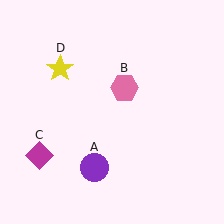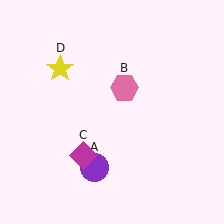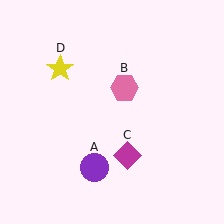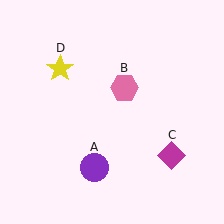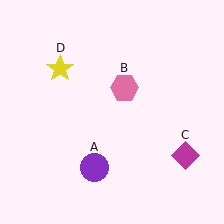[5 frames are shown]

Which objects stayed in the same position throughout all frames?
Purple circle (object A) and pink hexagon (object B) and yellow star (object D) remained stationary.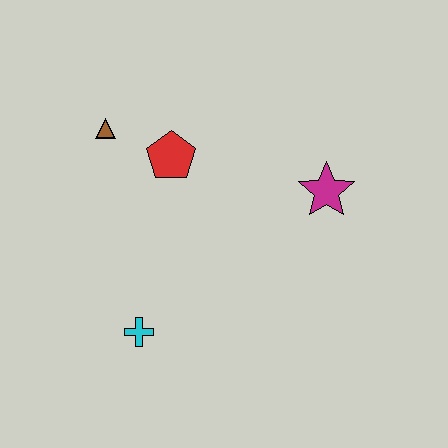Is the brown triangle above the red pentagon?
Yes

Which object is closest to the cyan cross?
The red pentagon is closest to the cyan cross.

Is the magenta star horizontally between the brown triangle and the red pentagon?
No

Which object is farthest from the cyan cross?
The magenta star is farthest from the cyan cross.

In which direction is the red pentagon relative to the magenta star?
The red pentagon is to the left of the magenta star.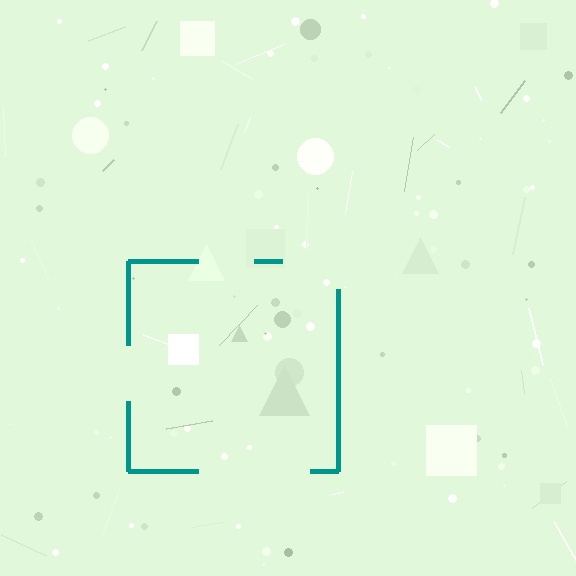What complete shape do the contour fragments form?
The contour fragments form a square.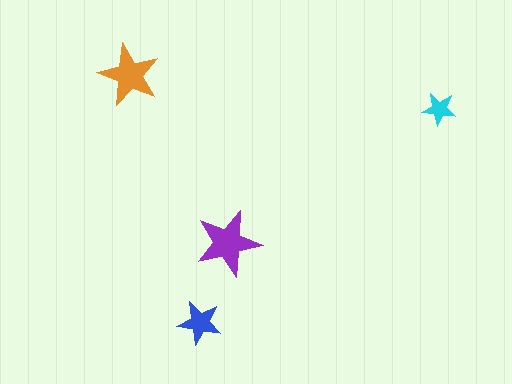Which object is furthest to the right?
The cyan star is rightmost.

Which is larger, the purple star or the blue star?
The purple one.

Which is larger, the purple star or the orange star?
The purple one.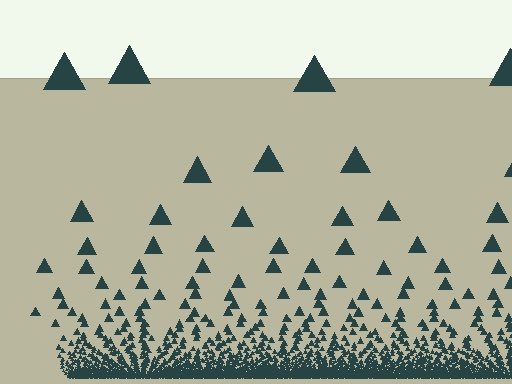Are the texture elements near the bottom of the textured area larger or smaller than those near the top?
Smaller. The gradient is inverted — elements near the bottom are smaller and denser.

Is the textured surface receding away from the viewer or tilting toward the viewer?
The surface appears to tilt toward the viewer. Texture elements get larger and sparser toward the top.